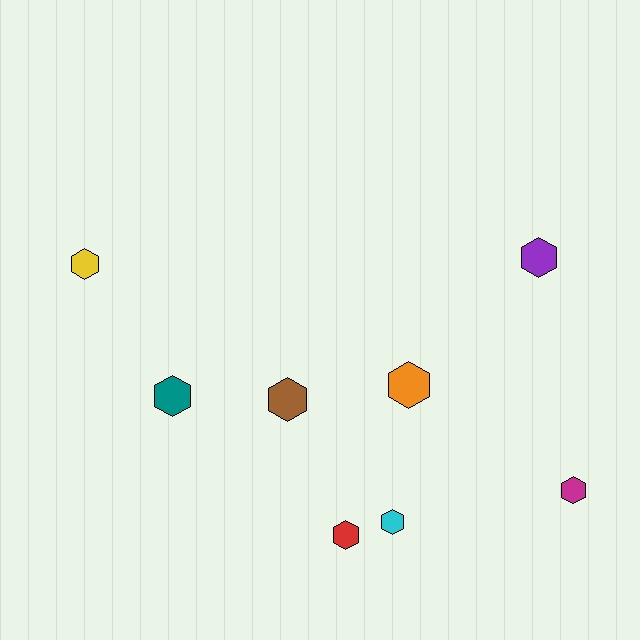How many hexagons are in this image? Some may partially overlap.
There are 8 hexagons.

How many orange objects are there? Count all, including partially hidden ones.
There is 1 orange object.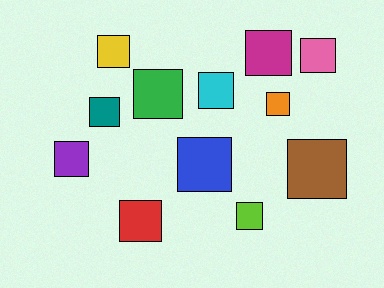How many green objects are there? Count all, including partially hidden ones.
There is 1 green object.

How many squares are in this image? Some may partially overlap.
There are 12 squares.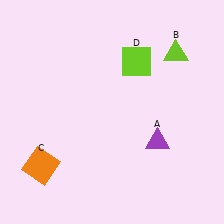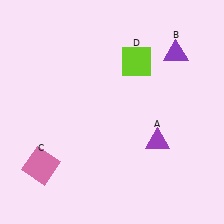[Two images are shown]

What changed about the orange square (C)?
In Image 1, C is orange. In Image 2, it changed to pink.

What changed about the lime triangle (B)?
In Image 1, B is lime. In Image 2, it changed to purple.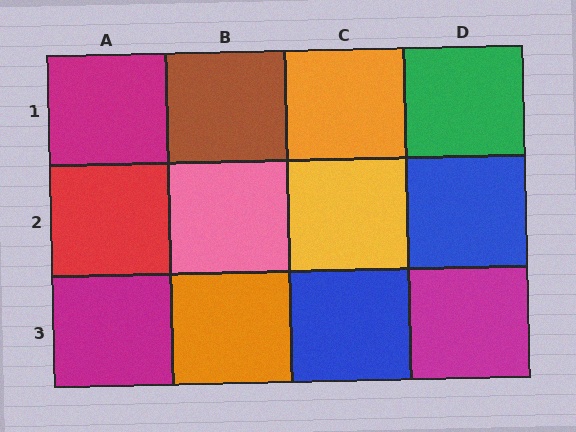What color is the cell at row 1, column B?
Brown.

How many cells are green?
1 cell is green.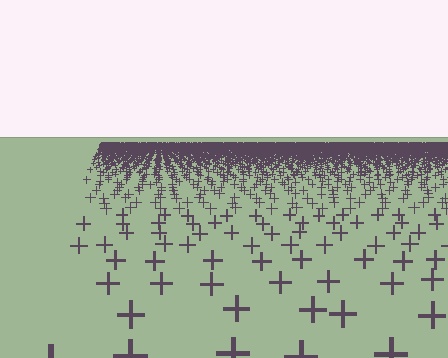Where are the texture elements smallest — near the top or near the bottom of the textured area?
Near the top.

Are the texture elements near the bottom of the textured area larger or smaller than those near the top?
Larger. Near the bottom, elements are closer to the viewer and appear at a bigger on-screen size.